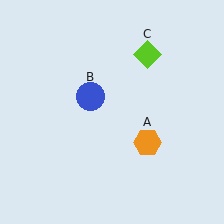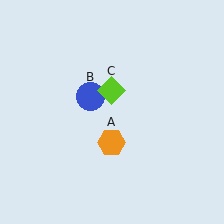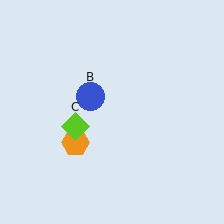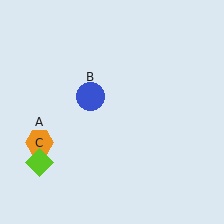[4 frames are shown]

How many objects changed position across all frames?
2 objects changed position: orange hexagon (object A), lime diamond (object C).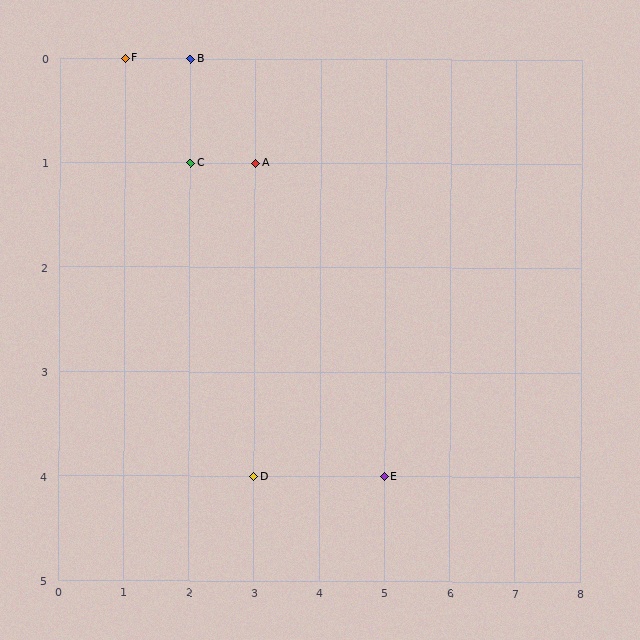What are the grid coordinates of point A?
Point A is at grid coordinates (3, 1).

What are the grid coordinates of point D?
Point D is at grid coordinates (3, 4).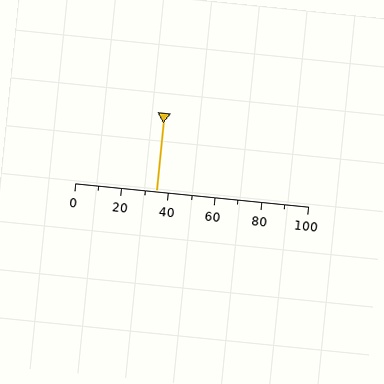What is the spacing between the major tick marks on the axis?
The major ticks are spaced 20 apart.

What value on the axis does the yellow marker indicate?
The marker indicates approximately 35.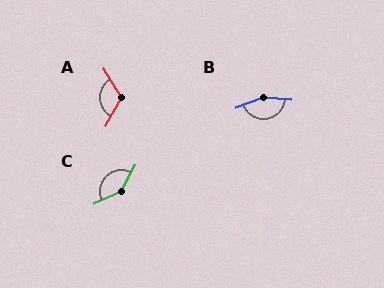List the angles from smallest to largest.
A (120°), C (140°), B (155°).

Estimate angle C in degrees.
Approximately 140 degrees.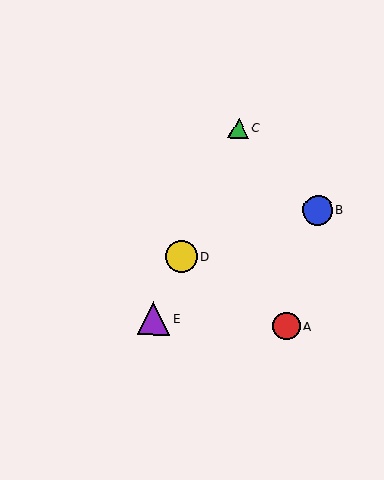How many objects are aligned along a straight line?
3 objects (C, D, E) are aligned along a straight line.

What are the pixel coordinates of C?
Object C is at (239, 128).